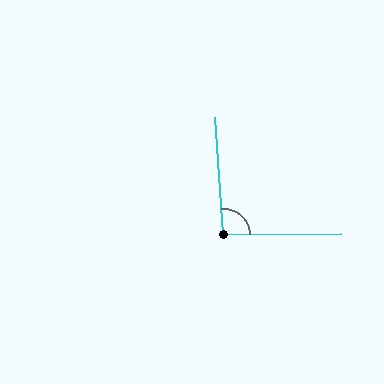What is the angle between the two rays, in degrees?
Approximately 93 degrees.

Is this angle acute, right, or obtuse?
It is approximately a right angle.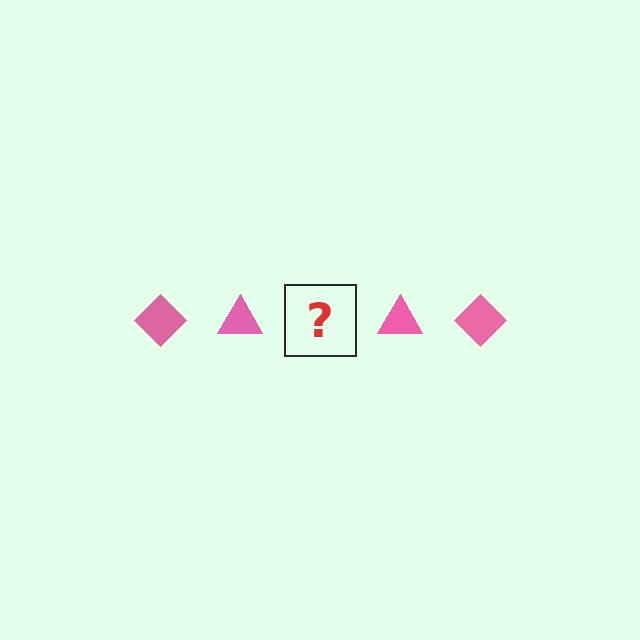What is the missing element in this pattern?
The missing element is a pink diamond.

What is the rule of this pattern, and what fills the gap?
The rule is that the pattern cycles through diamond, triangle shapes in pink. The gap should be filled with a pink diamond.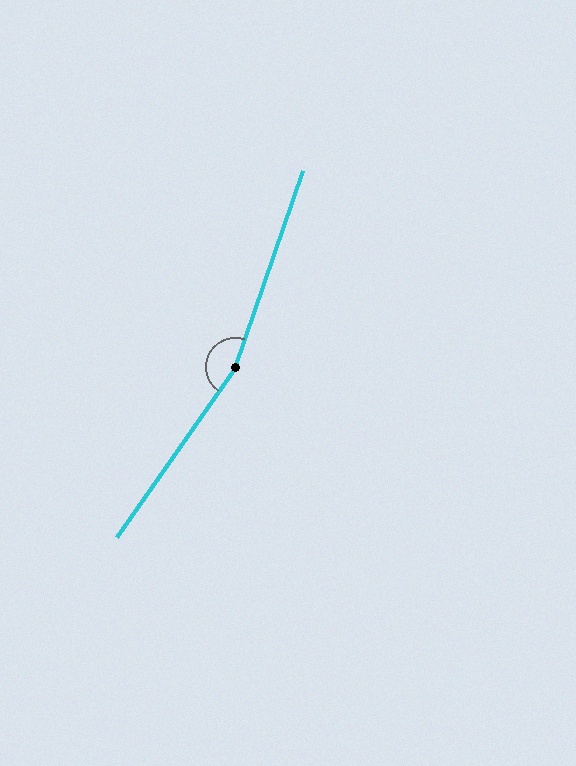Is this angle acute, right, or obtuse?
It is obtuse.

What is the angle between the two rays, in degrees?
Approximately 164 degrees.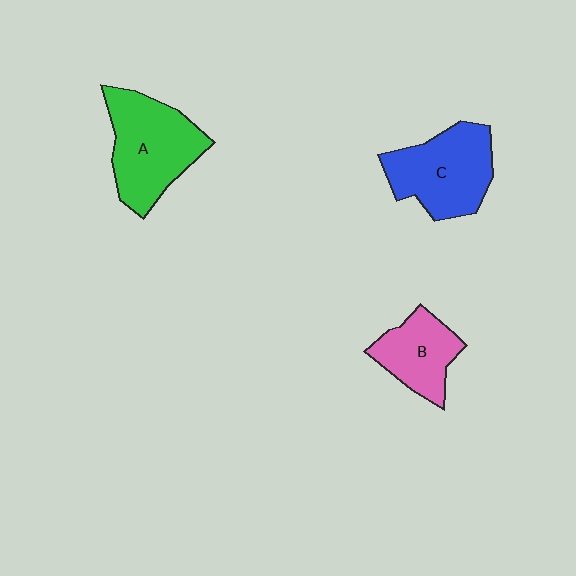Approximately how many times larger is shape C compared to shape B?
Approximately 1.4 times.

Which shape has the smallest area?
Shape B (pink).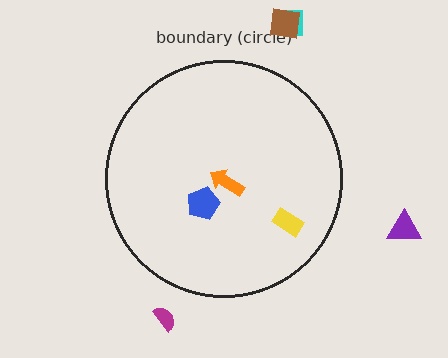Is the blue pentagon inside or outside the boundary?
Inside.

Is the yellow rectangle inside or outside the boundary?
Inside.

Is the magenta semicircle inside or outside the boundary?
Outside.